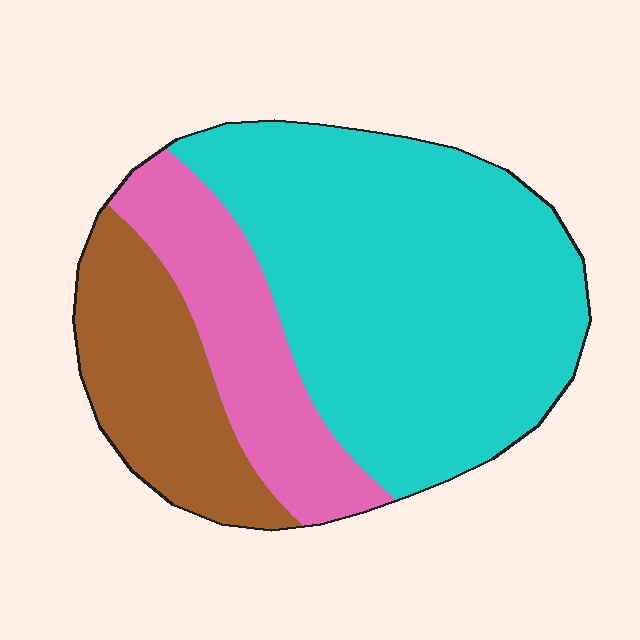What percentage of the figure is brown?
Brown covers 21% of the figure.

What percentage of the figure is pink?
Pink takes up about one fifth (1/5) of the figure.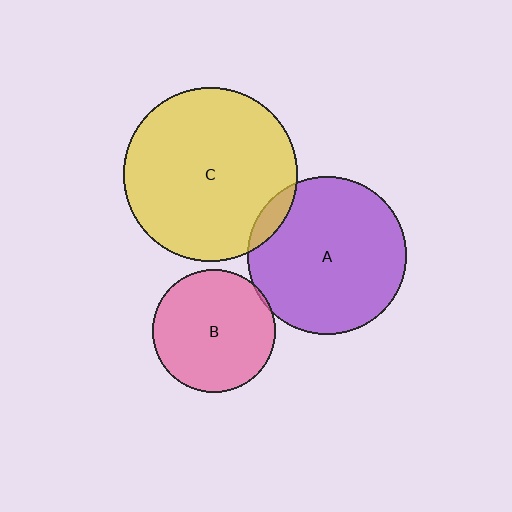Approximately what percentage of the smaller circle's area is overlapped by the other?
Approximately 5%.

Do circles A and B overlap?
Yes.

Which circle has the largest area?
Circle C (yellow).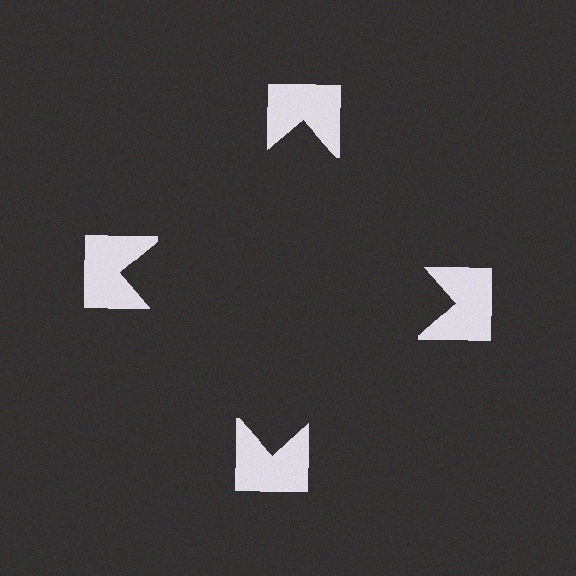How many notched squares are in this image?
There are 4 — one at each vertex of the illusory square.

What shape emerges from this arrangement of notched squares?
An illusory square — its edges are inferred from the aligned wedge cuts in the notched squares, not physically drawn.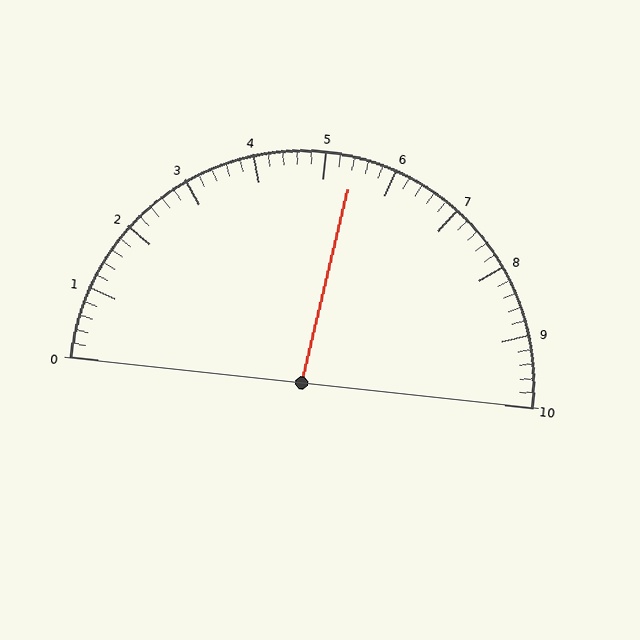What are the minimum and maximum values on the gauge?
The gauge ranges from 0 to 10.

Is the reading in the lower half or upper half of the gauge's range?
The reading is in the upper half of the range (0 to 10).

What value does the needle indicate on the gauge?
The needle indicates approximately 5.4.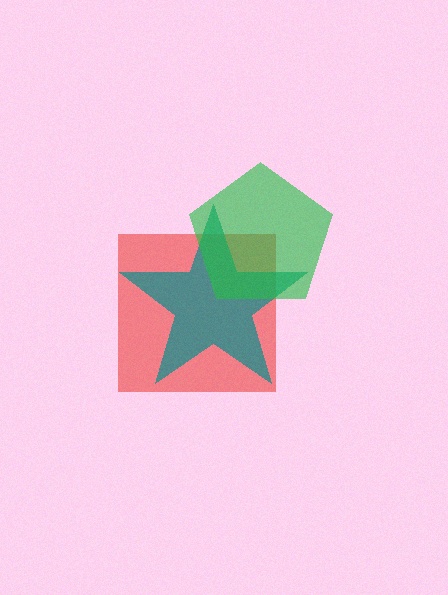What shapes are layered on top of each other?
The layered shapes are: a red square, a teal star, a green pentagon.